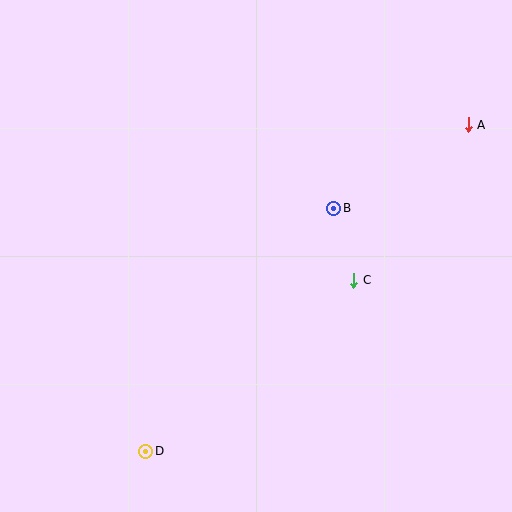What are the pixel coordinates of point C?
Point C is at (354, 280).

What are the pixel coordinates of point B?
Point B is at (334, 208).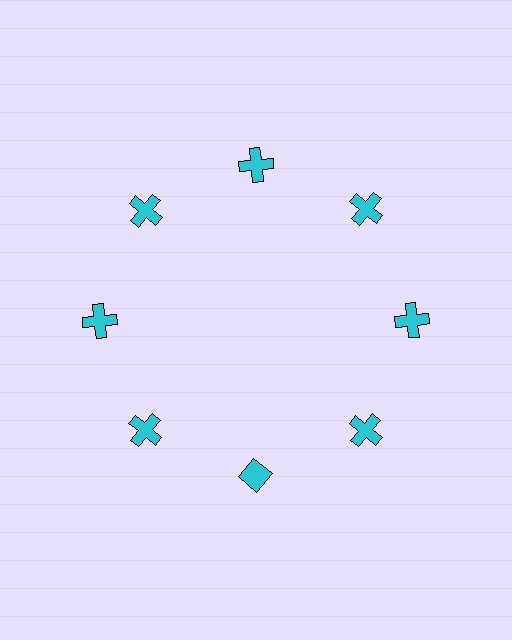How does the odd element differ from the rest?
It has a different shape: diamond instead of cross.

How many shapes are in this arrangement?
There are 8 shapes arranged in a ring pattern.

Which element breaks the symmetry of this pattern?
The cyan diamond at roughly the 6 o'clock position breaks the symmetry. All other shapes are cyan crosses.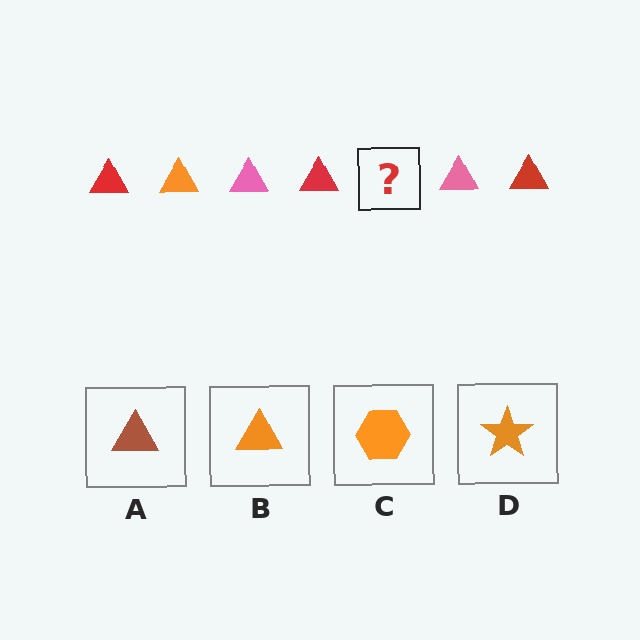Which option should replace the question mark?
Option B.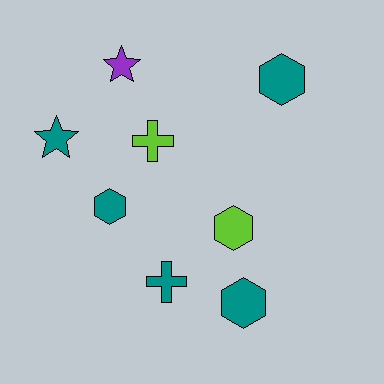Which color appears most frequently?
Teal, with 5 objects.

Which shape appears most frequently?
Hexagon, with 4 objects.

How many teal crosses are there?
There is 1 teal cross.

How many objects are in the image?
There are 8 objects.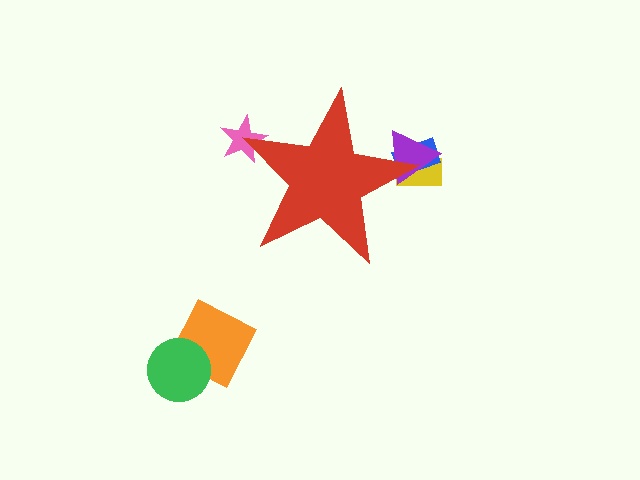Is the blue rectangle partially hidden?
Yes, the blue rectangle is partially hidden behind the red star.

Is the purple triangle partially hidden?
Yes, the purple triangle is partially hidden behind the red star.